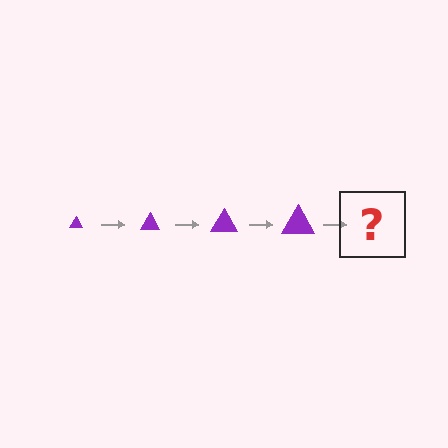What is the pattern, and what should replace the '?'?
The pattern is that the triangle gets progressively larger each step. The '?' should be a purple triangle, larger than the previous one.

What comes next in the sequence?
The next element should be a purple triangle, larger than the previous one.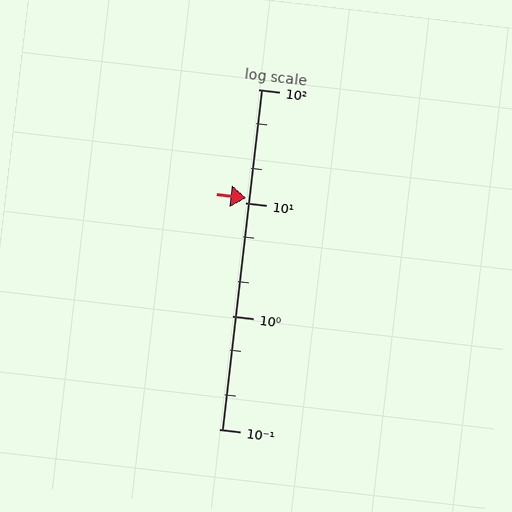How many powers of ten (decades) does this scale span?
The scale spans 3 decades, from 0.1 to 100.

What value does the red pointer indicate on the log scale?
The pointer indicates approximately 11.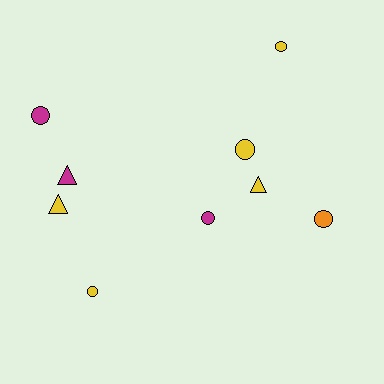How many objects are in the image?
There are 9 objects.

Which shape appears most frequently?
Circle, with 6 objects.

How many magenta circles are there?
There are 2 magenta circles.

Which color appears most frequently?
Yellow, with 5 objects.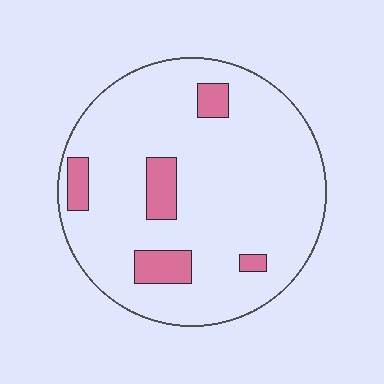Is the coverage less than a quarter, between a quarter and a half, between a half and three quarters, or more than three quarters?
Less than a quarter.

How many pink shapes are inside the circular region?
5.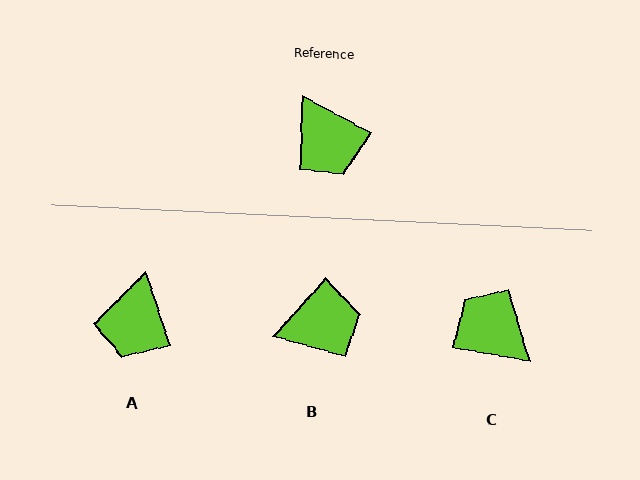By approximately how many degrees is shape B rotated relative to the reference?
Approximately 77 degrees counter-clockwise.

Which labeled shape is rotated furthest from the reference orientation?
C, about 161 degrees away.